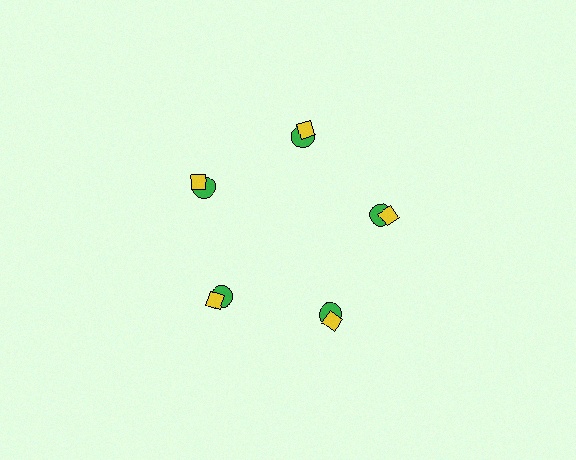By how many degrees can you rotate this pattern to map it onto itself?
The pattern maps onto itself every 72 degrees of rotation.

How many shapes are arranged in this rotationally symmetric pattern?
There are 10 shapes, arranged in 5 groups of 2.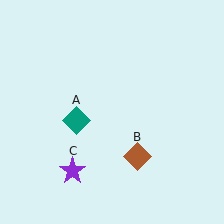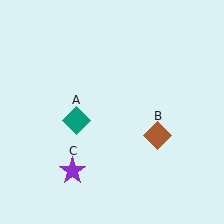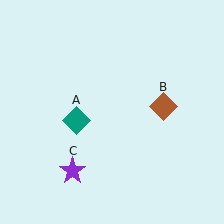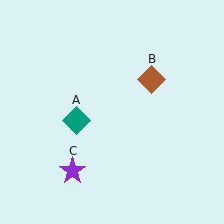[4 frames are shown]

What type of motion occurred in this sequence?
The brown diamond (object B) rotated counterclockwise around the center of the scene.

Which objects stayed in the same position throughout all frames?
Teal diamond (object A) and purple star (object C) remained stationary.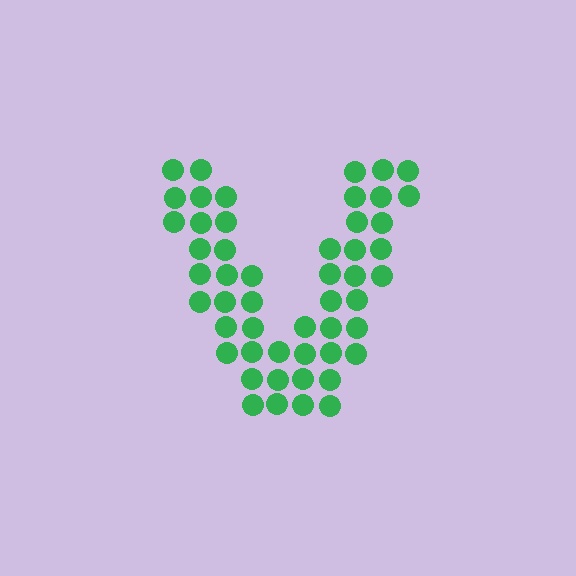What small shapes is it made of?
It is made of small circles.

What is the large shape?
The large shape is the letter V.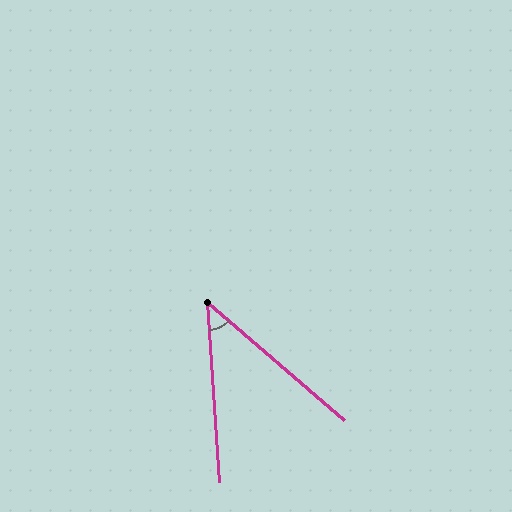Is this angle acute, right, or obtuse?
It is acute.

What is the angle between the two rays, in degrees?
Approximately 45 degrees.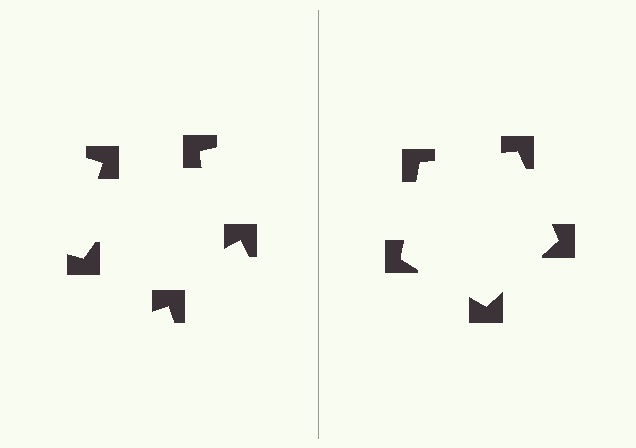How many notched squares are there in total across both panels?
10 — 5 on each side.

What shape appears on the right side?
An illusory pentagon.